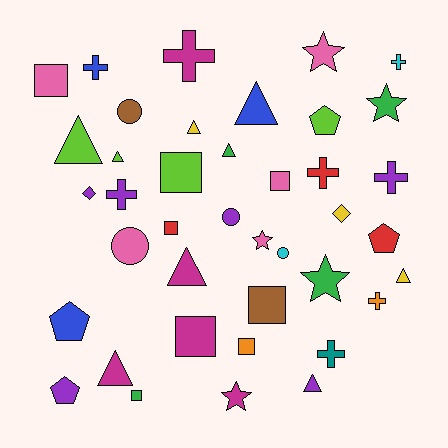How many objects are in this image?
There are 40 objects.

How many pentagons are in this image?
There are 4 pentagons.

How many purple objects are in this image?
There are 6 purple objects.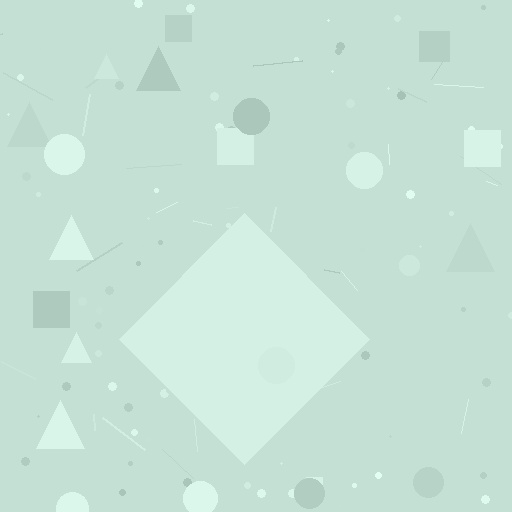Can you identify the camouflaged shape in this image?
The camouflaged shape is a diamond.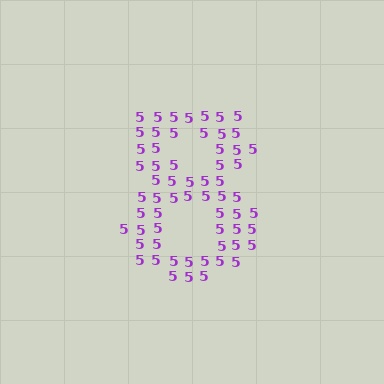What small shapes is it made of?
It is made of small digit 5's.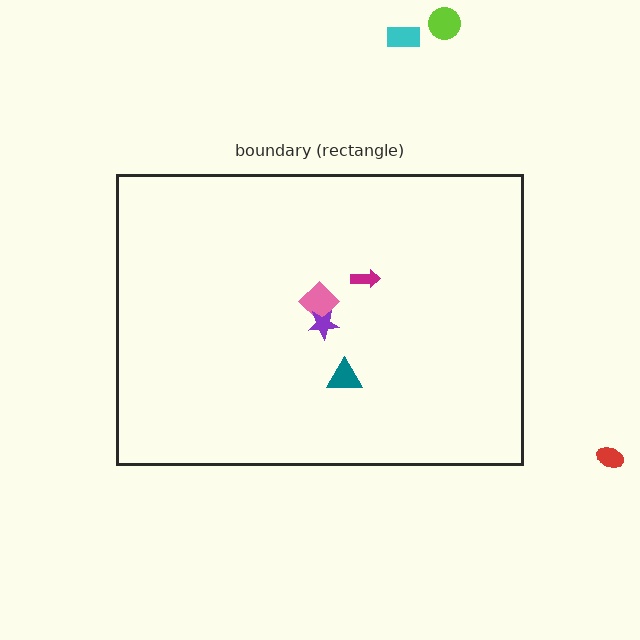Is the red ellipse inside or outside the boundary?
Outside.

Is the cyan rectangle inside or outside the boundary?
Outside.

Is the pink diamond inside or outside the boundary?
Inside.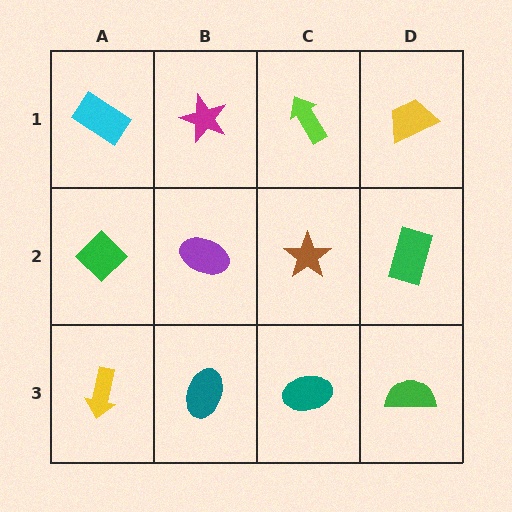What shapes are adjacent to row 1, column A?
A green diamond (row 2, column A), a magenta star (row 1, column B).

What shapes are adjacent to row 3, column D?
A green rectangle (row 2, column D), a teal ellipse (row 3, column C).